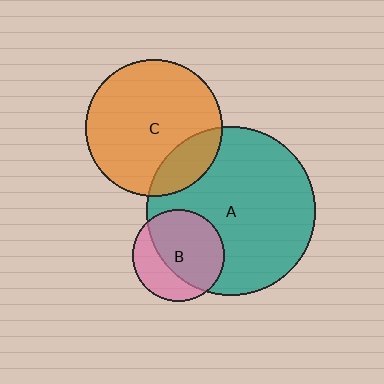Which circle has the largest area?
Circle A (teal).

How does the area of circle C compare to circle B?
Approximately 2.2 times.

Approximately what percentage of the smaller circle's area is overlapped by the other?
Approximately 20%.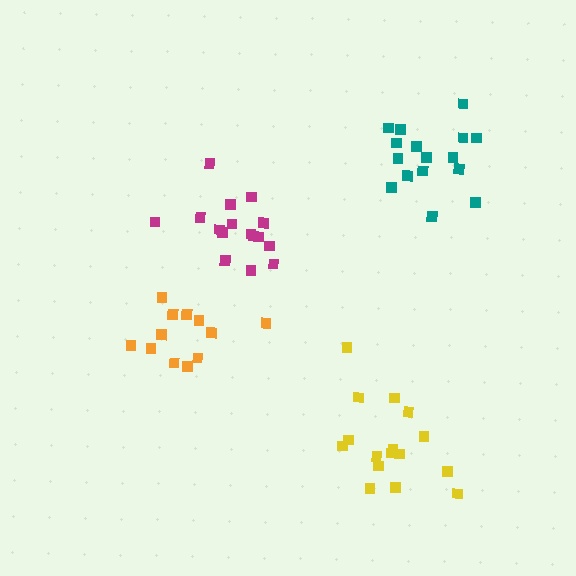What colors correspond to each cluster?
The clusters are colored: orange, yellow, magenta, teal.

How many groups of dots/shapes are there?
There are 4 groups.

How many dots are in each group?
Group 1: 12 dots, Group 2: 16 dots, Group 3: 16 dots, Group 4: 16 dots (60 total).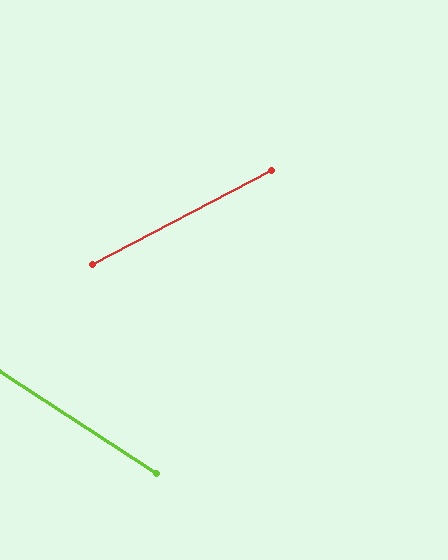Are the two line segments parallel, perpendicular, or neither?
Neither parallel nor perpendicular — they differ by about 61°.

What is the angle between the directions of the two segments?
Approximately 61 degrees.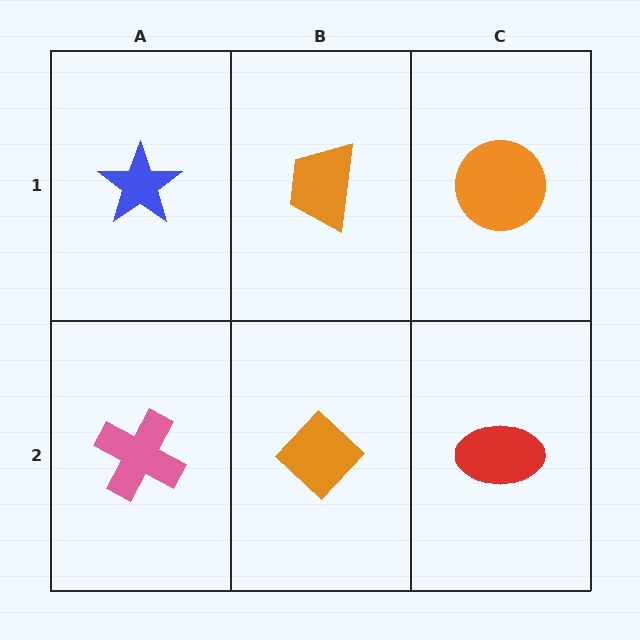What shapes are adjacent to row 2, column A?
A blue star (row 1, column A), an orange diamond (row 2, column B).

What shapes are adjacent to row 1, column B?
An orange diamond (row 2, column B), a blue star (row 1, column A), an orange circle (row 1, column C).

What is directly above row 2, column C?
An orange circle.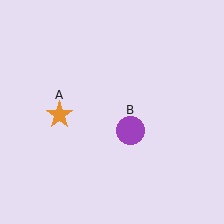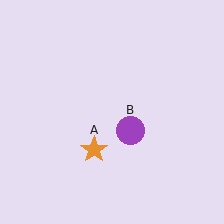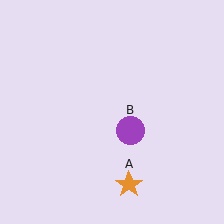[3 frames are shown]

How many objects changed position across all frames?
1 object changed position: orange star (object A).